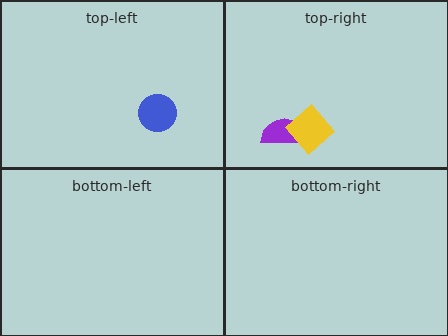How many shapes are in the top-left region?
1.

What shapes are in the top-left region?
The blue circle.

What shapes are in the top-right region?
The purple semicircle, the yellow diamond.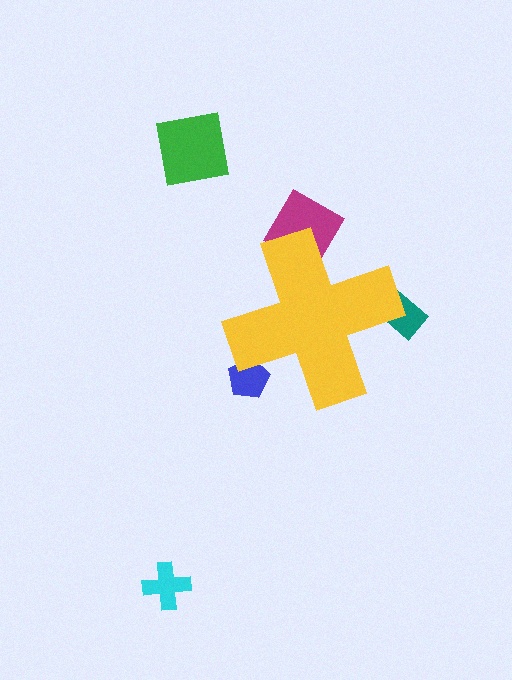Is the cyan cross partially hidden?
No, the cyan cross is fully visible.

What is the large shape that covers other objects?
A yellow cross.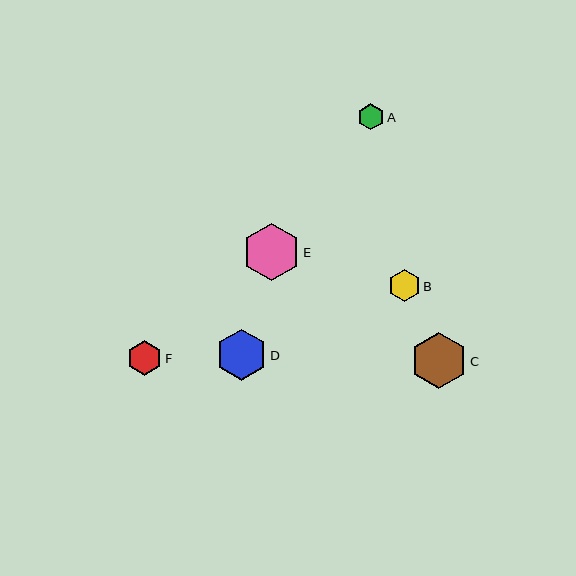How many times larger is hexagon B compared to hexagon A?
Hexagon B is approximately 1.2 times the size of hexagon A.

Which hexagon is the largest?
Hexagon E is the largest with a size of approximately 58 pixels.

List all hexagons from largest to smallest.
From largest to smallest: E, C, D, F, B, A.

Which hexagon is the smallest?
Hexagon A is the smallest with a size of approximately 26 pixels.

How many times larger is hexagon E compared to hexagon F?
Hexagon E is approximately 1.7 times the size of hexagon F.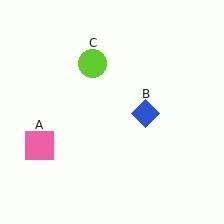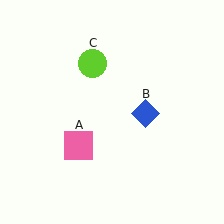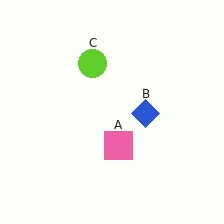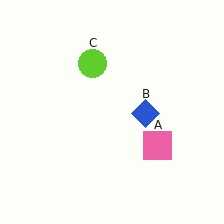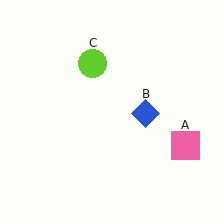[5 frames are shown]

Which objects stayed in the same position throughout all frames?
Blue diamond (object B) and lime circle (object C) remained stationary.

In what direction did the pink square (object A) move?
The pink square (object A) moved right.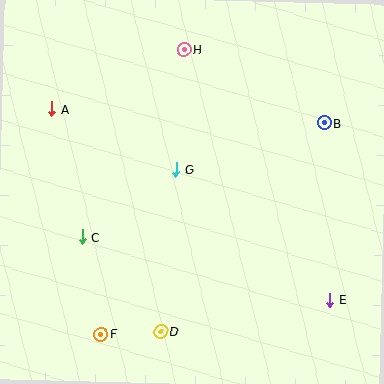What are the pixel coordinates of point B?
Point B is at (324, 123).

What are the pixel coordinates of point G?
Point G is at (176, 169).